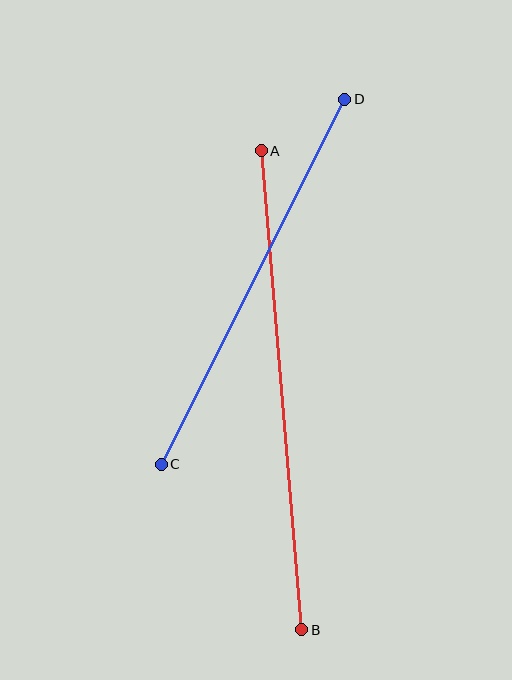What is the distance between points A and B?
The distance is approximately 480 pixels.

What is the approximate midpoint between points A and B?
The midpoint is at approximately (282, 390) pixels.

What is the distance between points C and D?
The distance is approximately 408 pixels.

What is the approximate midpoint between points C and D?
The midpoint is at approximately (253, 282) pixels.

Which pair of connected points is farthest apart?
Points A and B are farthest apart.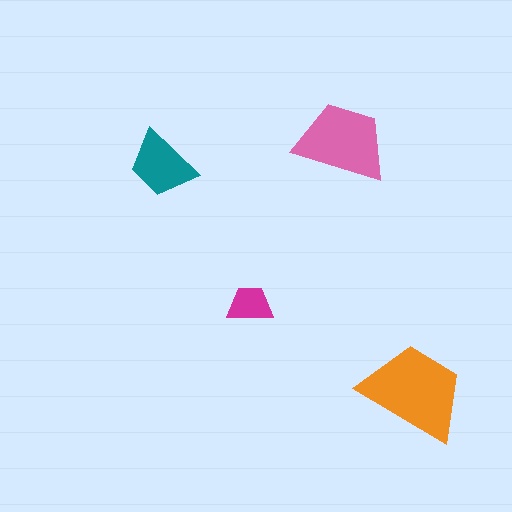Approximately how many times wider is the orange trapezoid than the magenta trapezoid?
About 2.5 times wider.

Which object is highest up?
The pink trapezoid is topmost.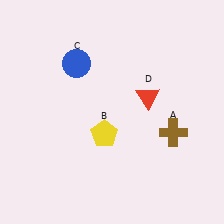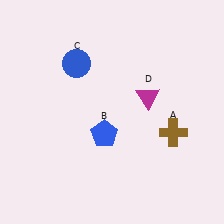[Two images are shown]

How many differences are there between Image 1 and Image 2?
There are 2 differences between the two images.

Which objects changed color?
B changed from yellow to blue. D changed from red to magenta.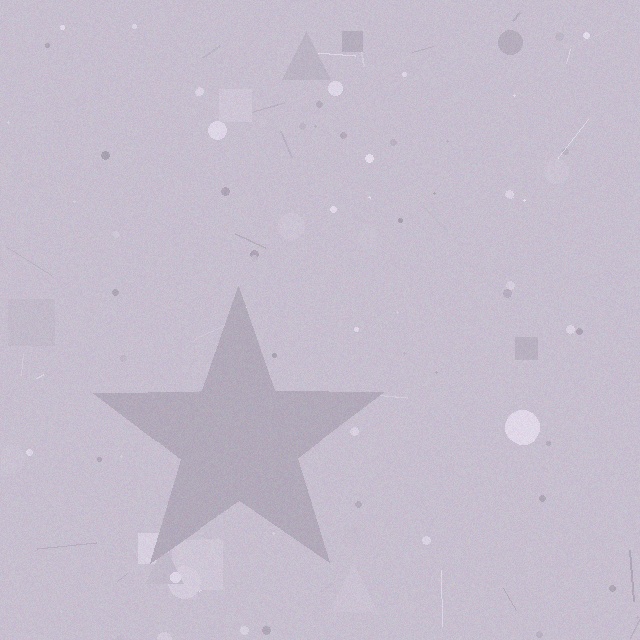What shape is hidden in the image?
A star is hidden in the image.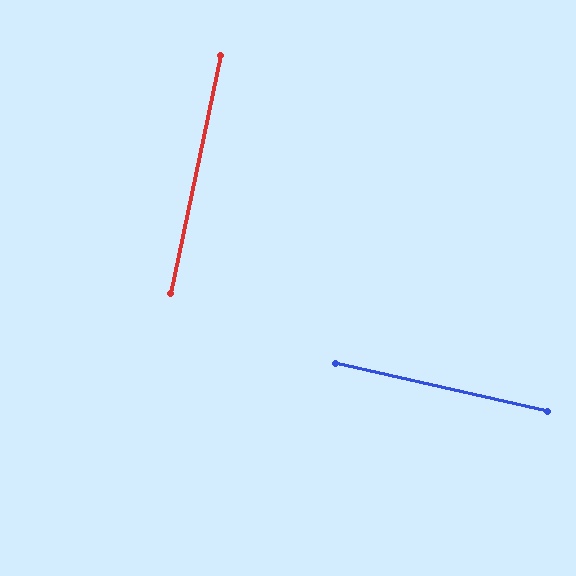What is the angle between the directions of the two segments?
Approximately 89 degrees.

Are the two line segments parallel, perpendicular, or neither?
Perpendicular — they meet at approximately 89°.